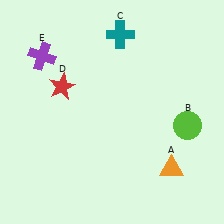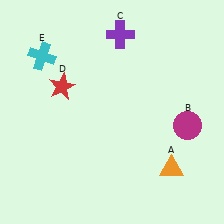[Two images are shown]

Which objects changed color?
B changed from lime to magenta. C changed from teal to purple. E changed from purple to cyan.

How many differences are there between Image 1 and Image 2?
There are 3 differences between the two images.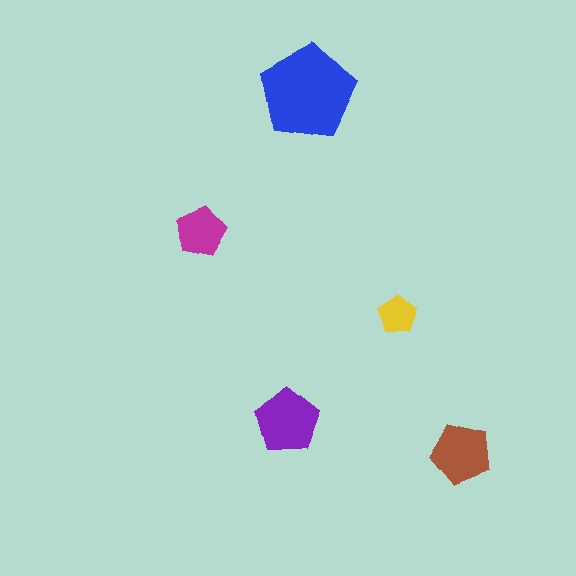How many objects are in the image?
There are 5 objects in the image.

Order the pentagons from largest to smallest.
the blue one, the purple one, the brown one, the magenta one, the yellow one.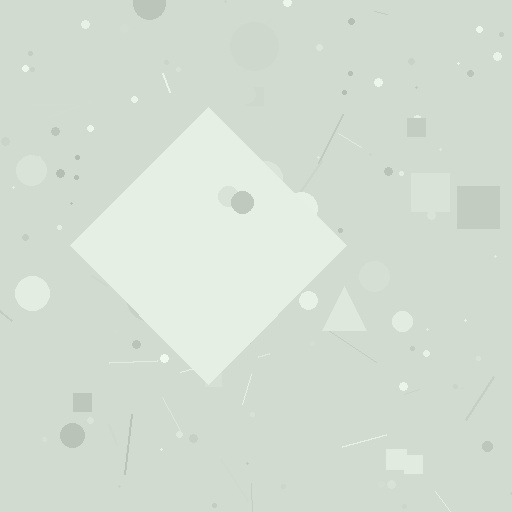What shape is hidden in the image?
A diamond is hidden in the image.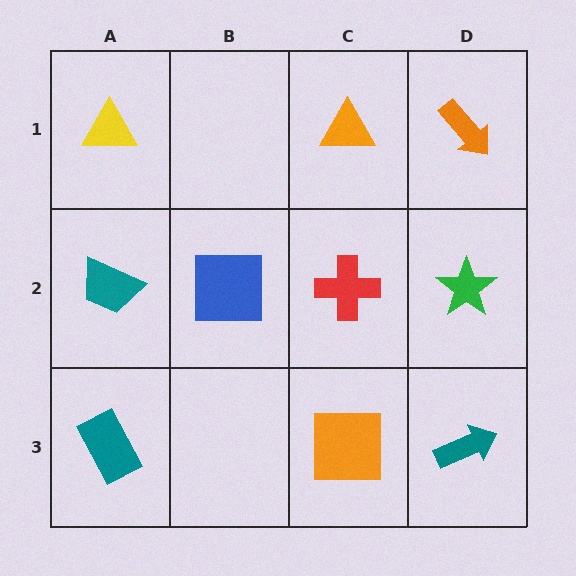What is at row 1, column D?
An orange arrow.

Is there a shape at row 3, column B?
No, that cell is empty.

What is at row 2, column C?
A red cross.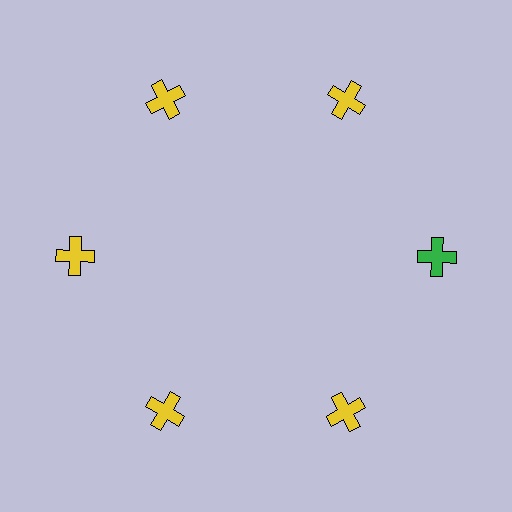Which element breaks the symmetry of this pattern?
The green cross at roughly the 3 o'clock position breaks the symmetry. All other shapes are yellow crosses.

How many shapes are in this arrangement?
There are 6 shapes arranged in a ring pattern.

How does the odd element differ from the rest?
It has a different color: green instead of yellow.